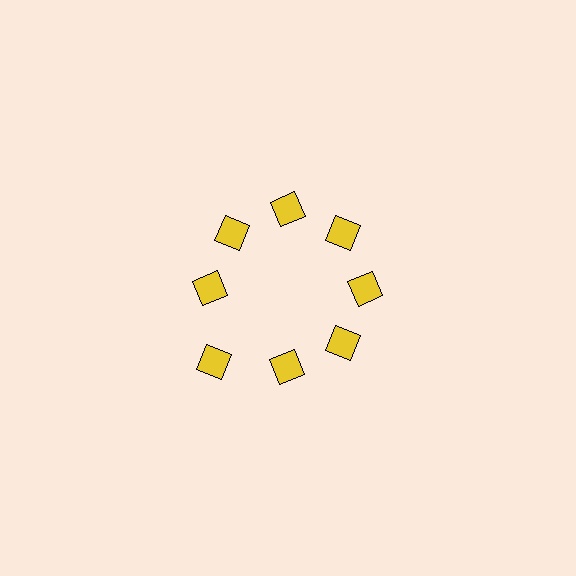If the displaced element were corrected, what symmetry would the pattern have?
It would have 8-fold rotational symmetry — the pattern would map onto itself every 45 degrees.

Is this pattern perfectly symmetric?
No. The 8 yellow diamonds are arranged in a ring, but one element near the 8 o'clock position is pushed outward from the center, breaking the 8-fold rotational symmetry.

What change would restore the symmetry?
The symmetry would be restored by moving it inward, back onto the ring so that all 8 diamonds sit at equal angles and equal distance from the center.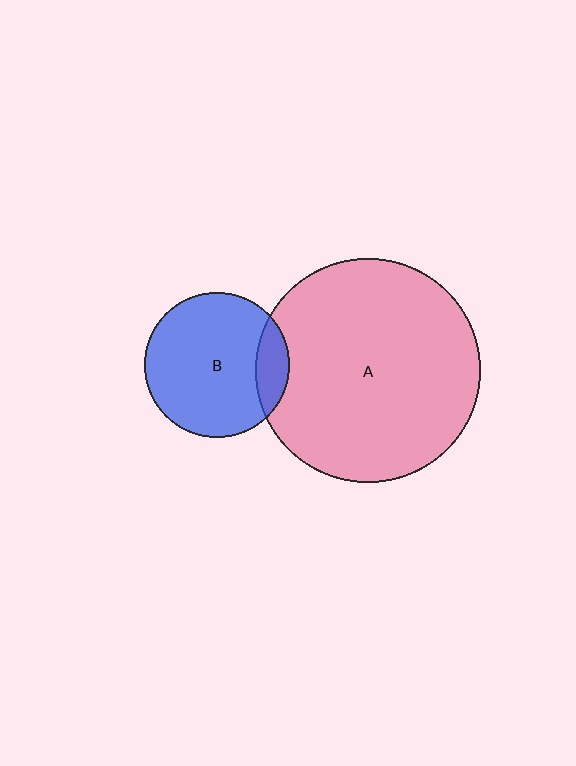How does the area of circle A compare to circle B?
Approximately 2.4 times.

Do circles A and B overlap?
Yes.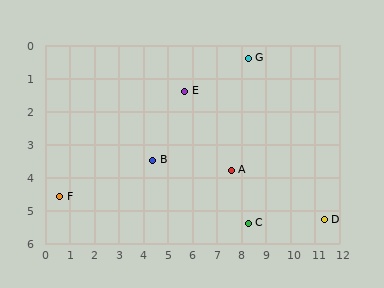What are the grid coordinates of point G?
Point G is at approximately (8.3, 0.4).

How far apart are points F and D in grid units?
Points F and D are about 10.8 grid units apart.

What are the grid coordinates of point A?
Point A is at approximately (7.6, 3.8).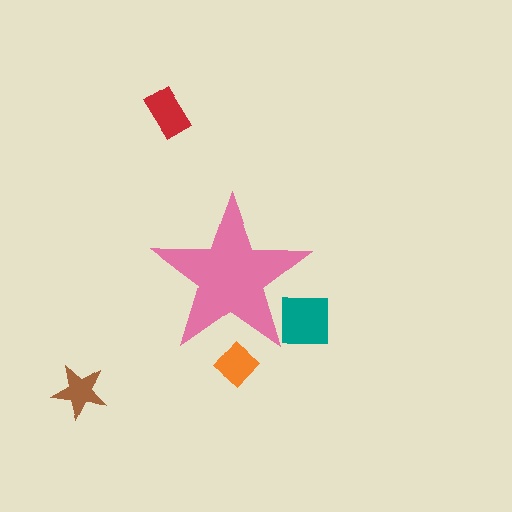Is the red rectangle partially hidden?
No, the red rectangle is fully visible.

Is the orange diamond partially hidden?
Yes, the orange diamond is partially hidden behind the pink star.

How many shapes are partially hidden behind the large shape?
2 shapes are partially hidden.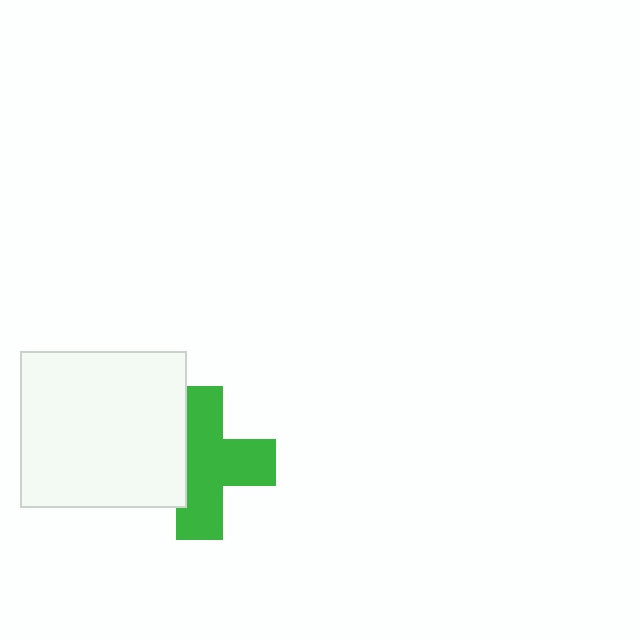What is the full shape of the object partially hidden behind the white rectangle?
The partially hidden object is a green cross.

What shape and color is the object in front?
The object in front is a white rectangle.